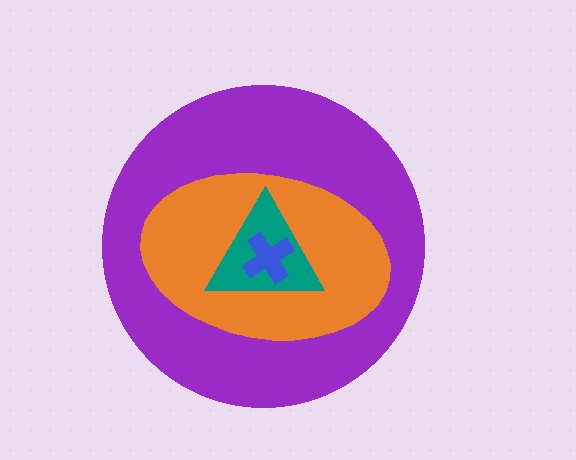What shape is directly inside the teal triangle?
The blue cross.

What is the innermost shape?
The blue cross.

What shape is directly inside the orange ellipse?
The teal triangle.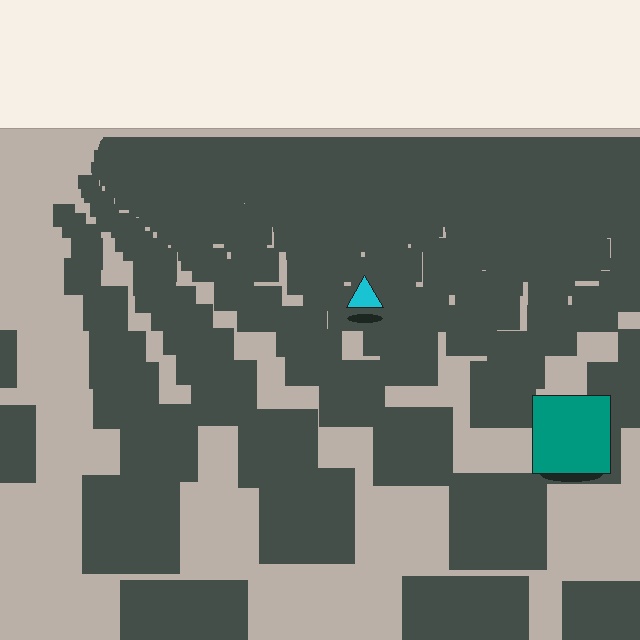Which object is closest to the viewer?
The teal square is closest. The texture marks near it are larger and more spread out.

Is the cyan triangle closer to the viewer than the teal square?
No. The teal square is closer — you can tell from the texture gradient: the ground texture is coarser near it.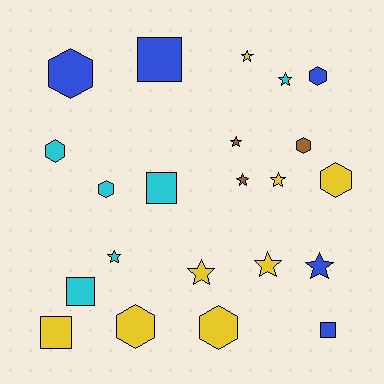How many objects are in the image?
There are 22 objects.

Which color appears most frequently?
Yellow, with 8 objects.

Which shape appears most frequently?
Star, with 9 objects.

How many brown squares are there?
There are no brown squares.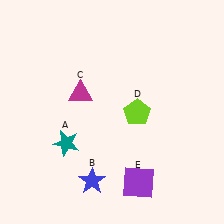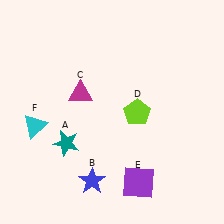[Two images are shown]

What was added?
A cyan triangle (F) was added in Image 2.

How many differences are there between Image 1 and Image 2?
There is 1 difference between the two images.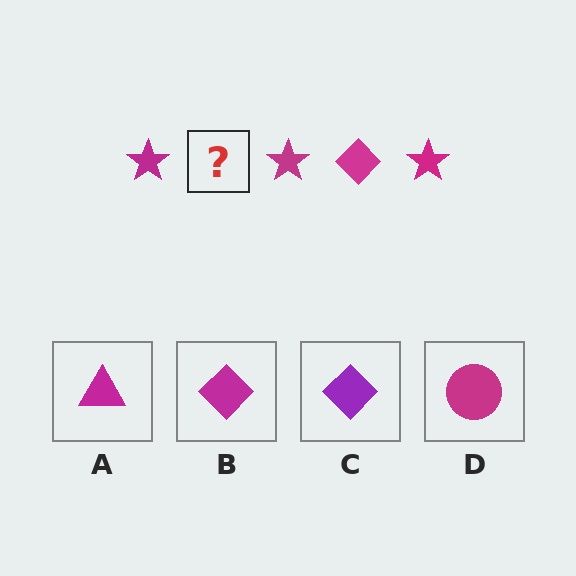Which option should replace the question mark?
Option B.